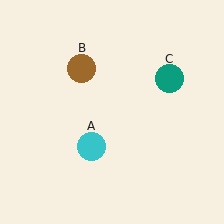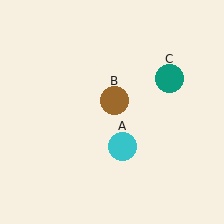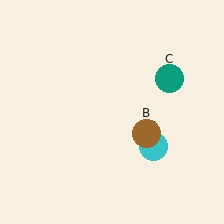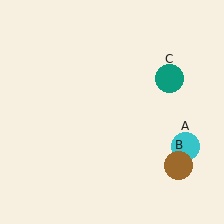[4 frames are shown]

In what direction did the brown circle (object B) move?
The brown circle (object B) moved down and to the right.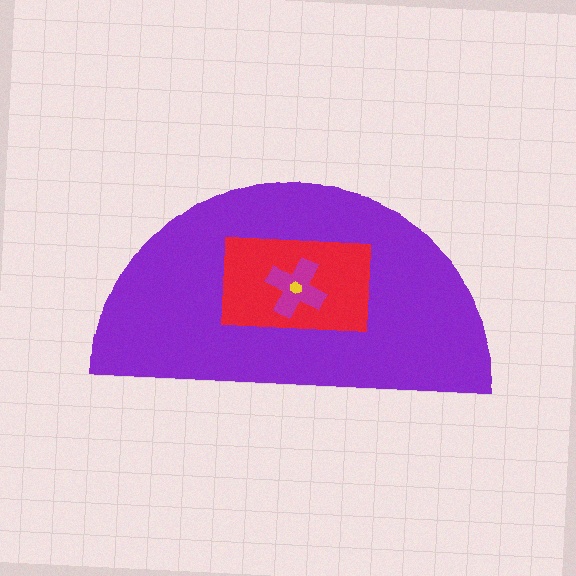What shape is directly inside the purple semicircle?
The red rectangle.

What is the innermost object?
The yellow hexagon.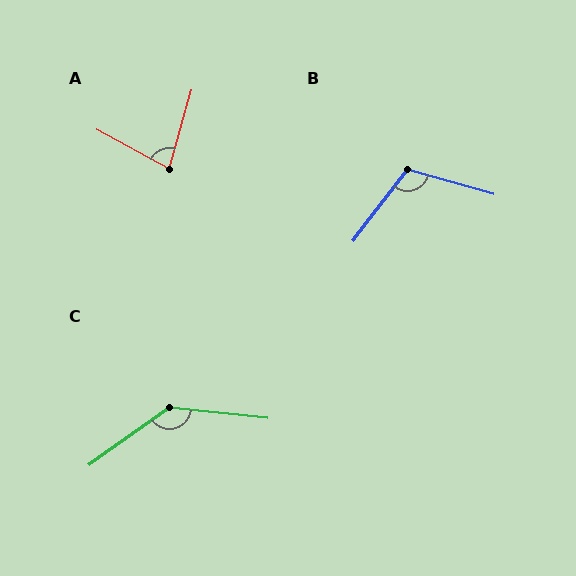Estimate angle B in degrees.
Approximately 112 degrees.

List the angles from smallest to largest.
A (77°), B (112°), C (139°).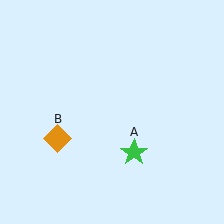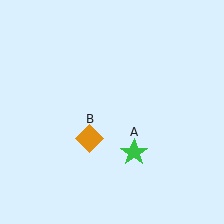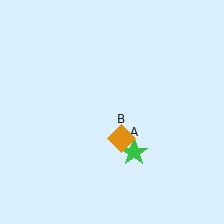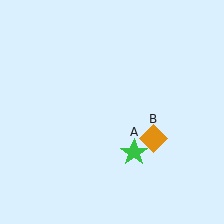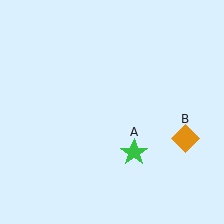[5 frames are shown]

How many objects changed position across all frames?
1 object changed position: orange diamond (object B).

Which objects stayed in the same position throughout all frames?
Green star (object A) remained stationary.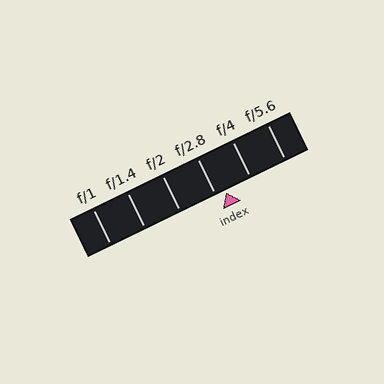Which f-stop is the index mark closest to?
The index mark is closest to f/2.8.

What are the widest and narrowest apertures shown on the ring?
The widest aperture shown is f/1 and the narrowest is f/5.6.